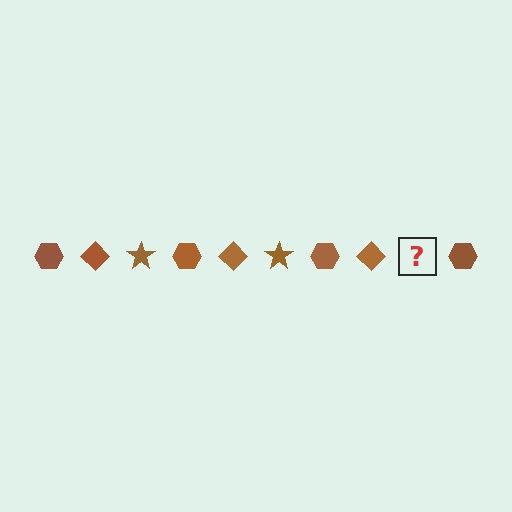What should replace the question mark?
The question mark should be replaced with a brown star.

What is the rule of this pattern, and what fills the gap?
The rule is that the pattern cycles through hexagon, diamond, star shapes in brown. The gap should be filled with a brown star.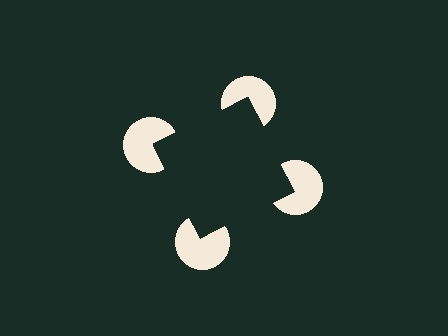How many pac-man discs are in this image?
There are 4 — one at each vertex of the illusory square.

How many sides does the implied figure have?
4 sides.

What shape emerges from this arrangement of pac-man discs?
An illusory square — its edges are inferred from the aligned wedge cuts in the pac-man discs, not physically drawn.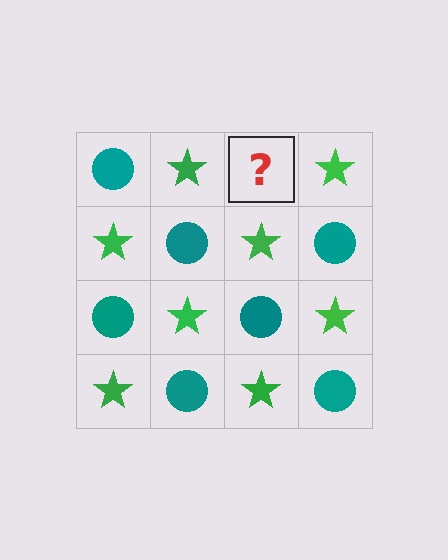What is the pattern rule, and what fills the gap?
The rule is that it alternates teal circle and green star in a checkerboard pattern. The gap should be filled with a teal circle.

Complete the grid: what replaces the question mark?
The question mark should be replaced with a teal circle.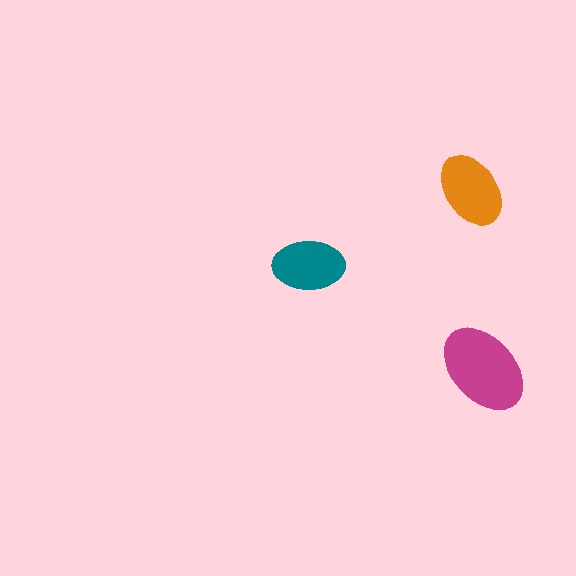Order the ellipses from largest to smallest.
the magenta one, the orange one, the teal one.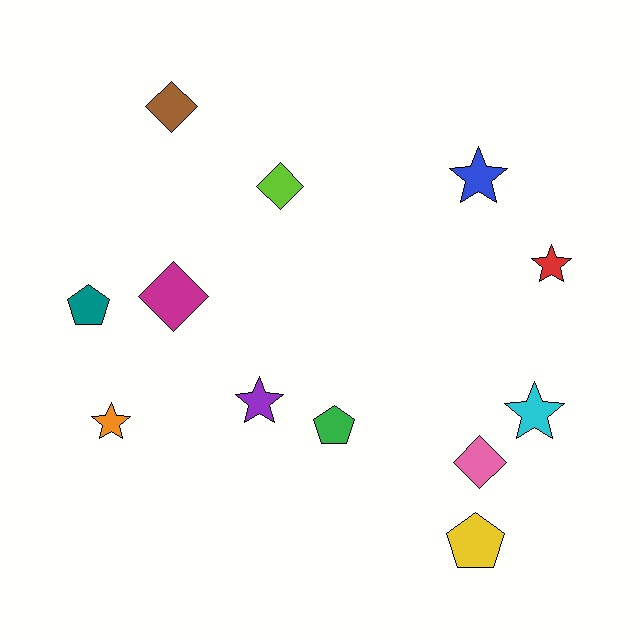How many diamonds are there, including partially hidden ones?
There are 4 diamonds.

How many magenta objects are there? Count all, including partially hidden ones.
There is 1 magenta object.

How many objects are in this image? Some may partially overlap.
There are 12 objects.